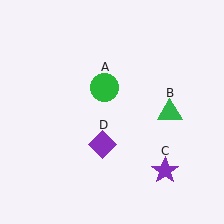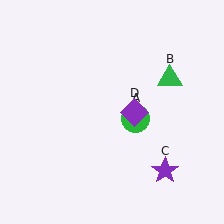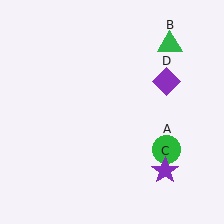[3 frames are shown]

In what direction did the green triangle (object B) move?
The green triangle (object B) moved up.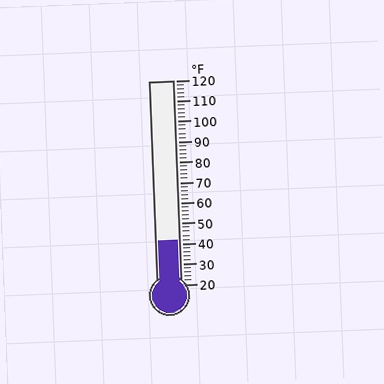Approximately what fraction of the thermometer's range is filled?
The thermometer is filled to approximately 20% of its range.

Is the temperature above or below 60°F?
The temperature is below 60°F.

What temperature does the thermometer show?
The thermometer shows approximately 42°F.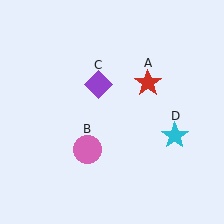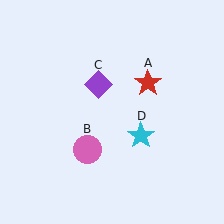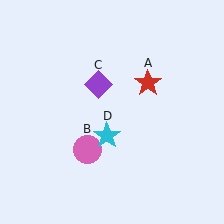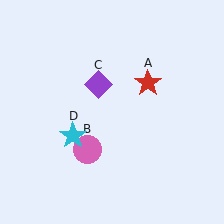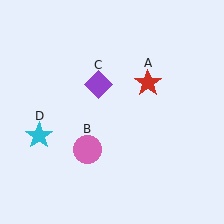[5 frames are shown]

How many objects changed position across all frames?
1 object changed position: cyan star (object D).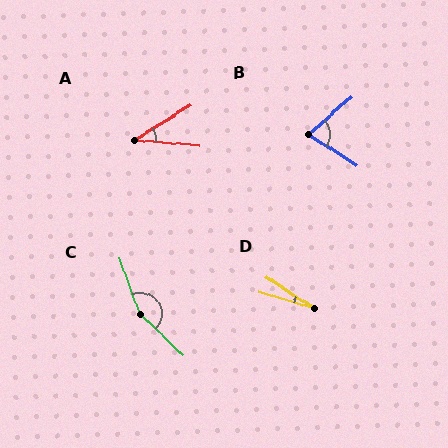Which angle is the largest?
C, at approximately 154 degrees.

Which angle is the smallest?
D, at approximately 17 degrees.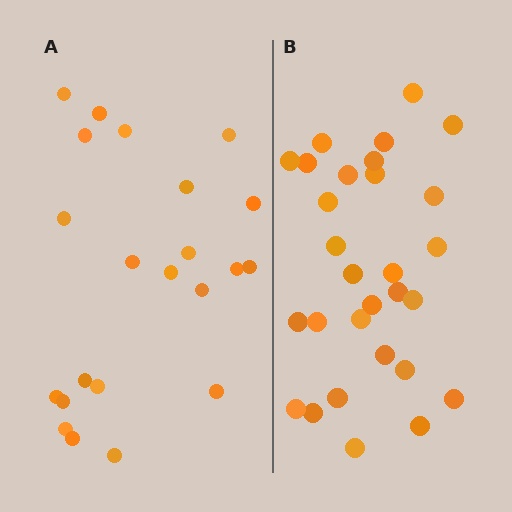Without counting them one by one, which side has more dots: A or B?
Region B (the right region) has more dots.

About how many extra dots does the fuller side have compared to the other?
Region B has roughly 8 or so more dots than region A.